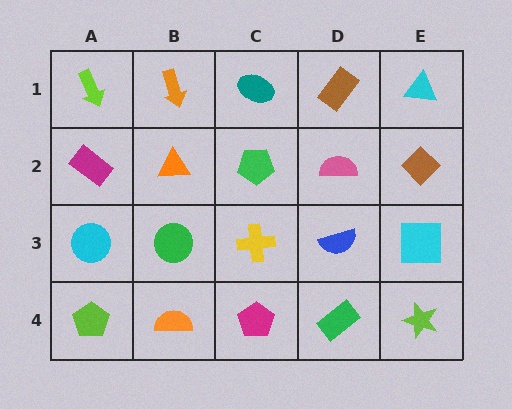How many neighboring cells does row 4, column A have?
2.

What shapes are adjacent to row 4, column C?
A yellow cross (row 3, column C), an orange semicircle (row 4, column B), a green rectangle (row 4, column D).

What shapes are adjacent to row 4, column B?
A green circle (row 3, column B), a lime pentagon (row 4, column A), a magenta pentagon (row 4, column C).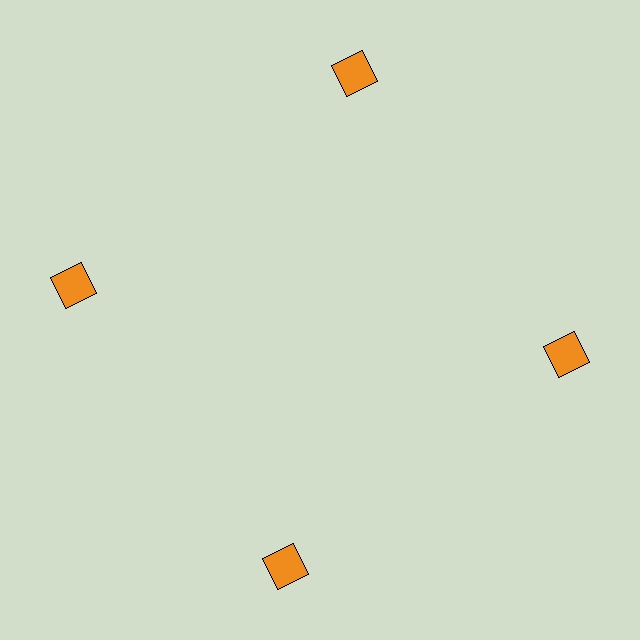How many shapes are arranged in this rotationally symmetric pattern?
There are 4 shapes, arranged in 4 groups of 1.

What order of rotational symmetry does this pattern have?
This pattern has 4-fold rotational symmetry.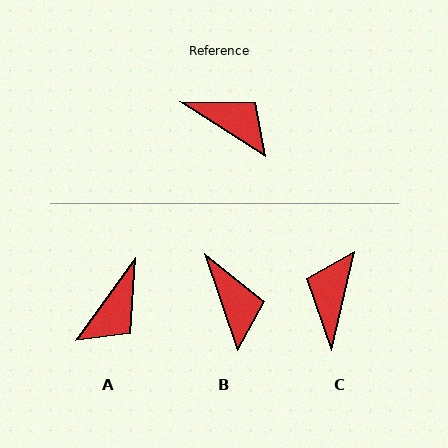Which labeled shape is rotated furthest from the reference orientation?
C, about 109 degrees away.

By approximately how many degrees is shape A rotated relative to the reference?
Approximately 93 degrees clockwise.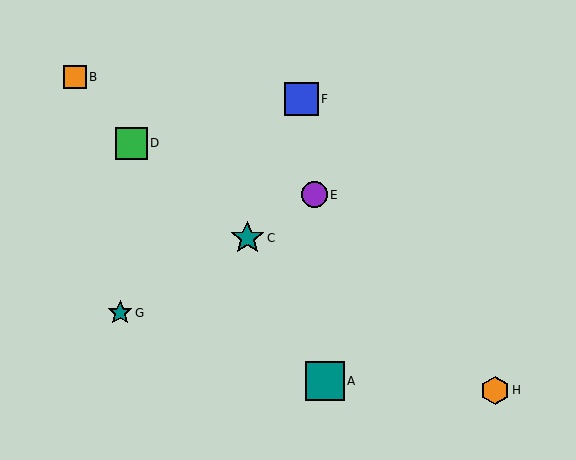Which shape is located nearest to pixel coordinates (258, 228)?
The teal star (labeled C) at (247, 238) is nearest to that location.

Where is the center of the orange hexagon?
The center of the orange hexagon is at (495, 390).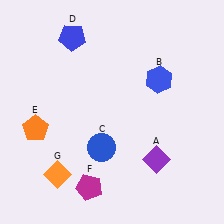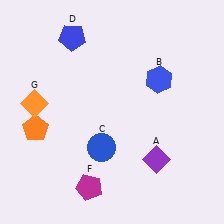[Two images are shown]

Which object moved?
The orange diamond (G) moved up.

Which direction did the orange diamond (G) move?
The orange diamond (G) moved up.